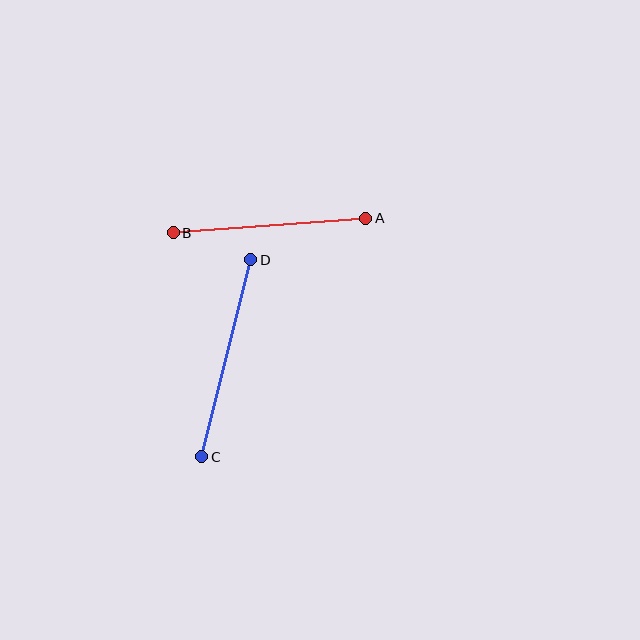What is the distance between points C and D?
The distance is approximately 203 pixels.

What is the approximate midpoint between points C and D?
The midpoint is at approximately (226, 358) pixels.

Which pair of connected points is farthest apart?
Points C and D are farthest apart.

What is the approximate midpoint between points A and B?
The midpoint is at approximately (269, 225) pixels.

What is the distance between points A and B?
The distance is approximately 193 pixels.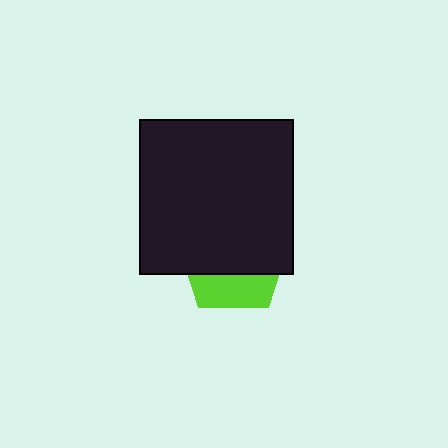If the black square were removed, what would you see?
You would see the complete lime pentagon.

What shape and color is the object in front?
The object in front is a black square.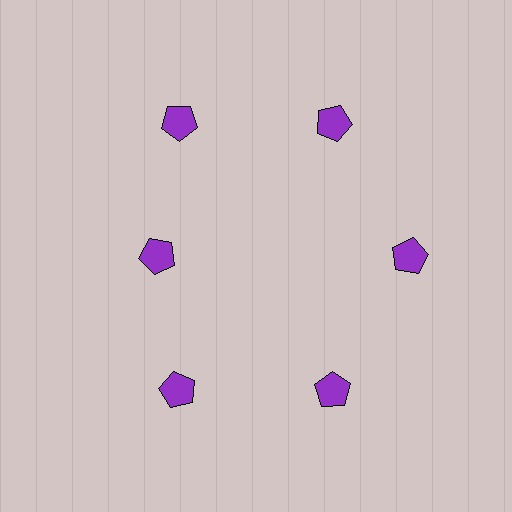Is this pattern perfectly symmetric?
No. The 6 purple pentagons are arranged in a ring, but one element near the 9 o'clock position is pulled inward toward the center, breaking the 6-fold rotational symmetry.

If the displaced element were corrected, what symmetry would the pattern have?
It would have 6-fold rotational symmetry — the pattern would map onto itself every 60 degrees.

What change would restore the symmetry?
The symmetry would be restored by moving it outward, back onto the ring so that all 6 pentagons sit at equal angles and equal distance from the center.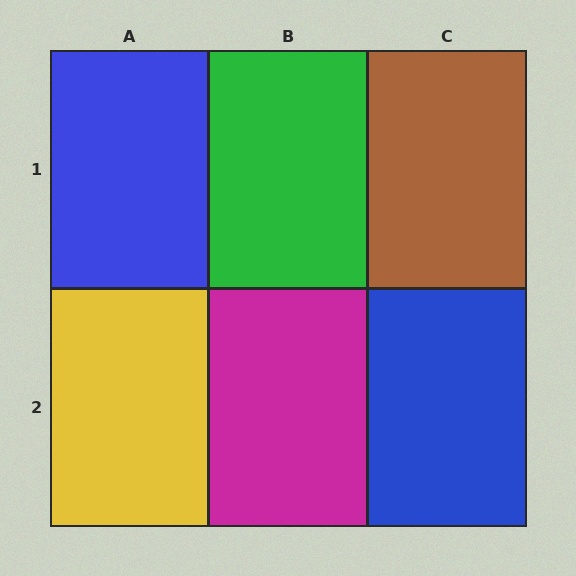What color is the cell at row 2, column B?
Magenta.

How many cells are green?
1 cell is green.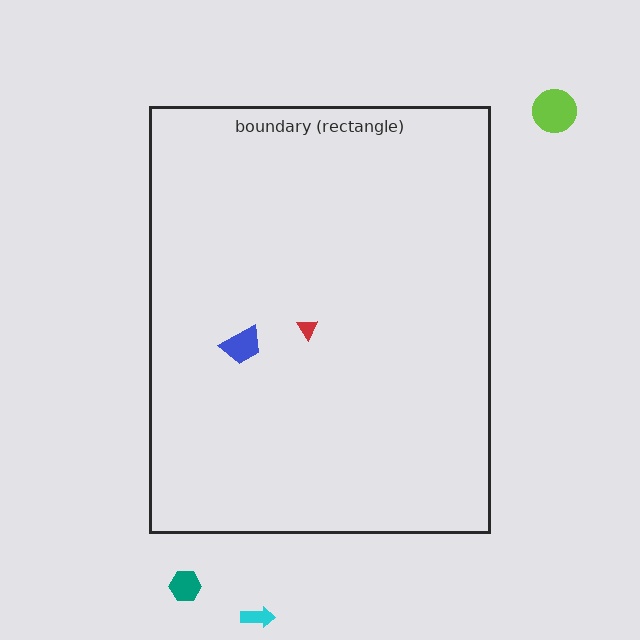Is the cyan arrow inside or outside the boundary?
Outside.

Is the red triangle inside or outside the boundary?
Inside.